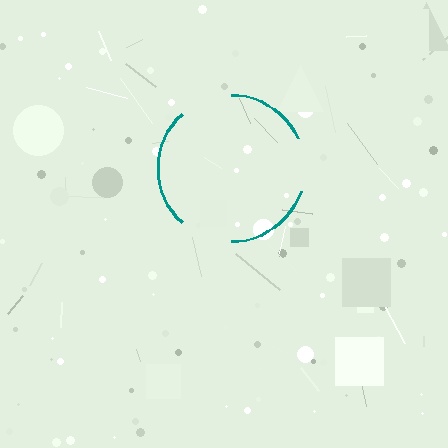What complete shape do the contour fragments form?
The contour fragments form a circle.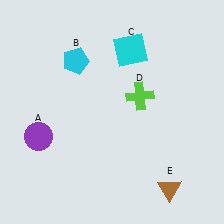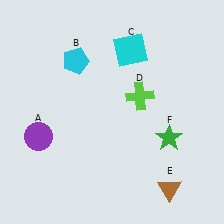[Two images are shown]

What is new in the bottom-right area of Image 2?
A green star (F) was added in the bottom-right area of Image 2.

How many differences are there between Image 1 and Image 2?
There is 1 difference between the two images.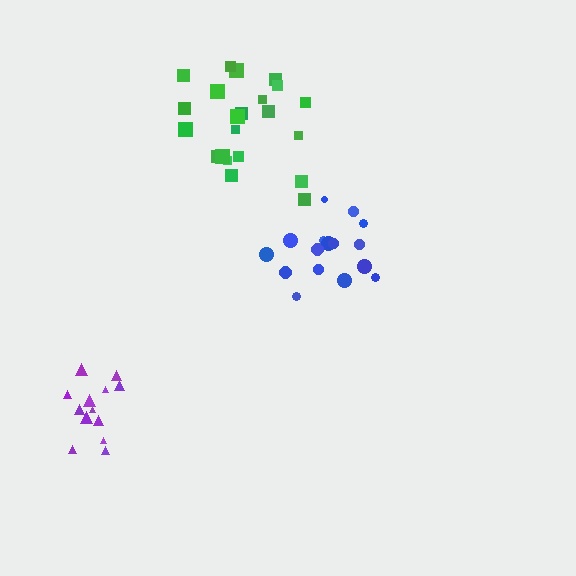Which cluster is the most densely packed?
Purple.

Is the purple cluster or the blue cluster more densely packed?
Purple.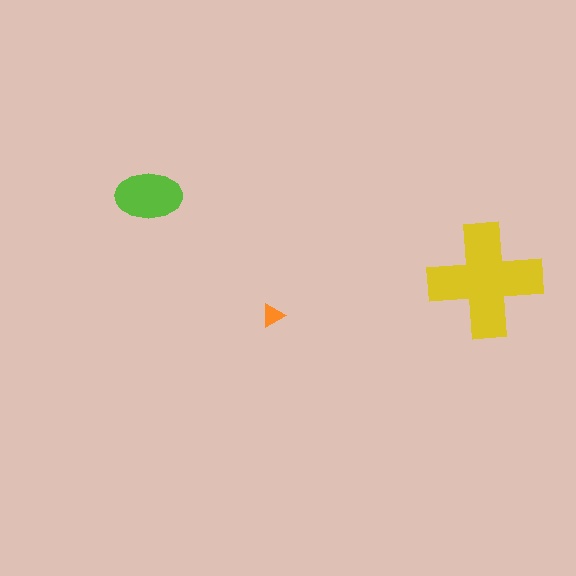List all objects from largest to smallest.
The yellow cross, the lime ellipse, the orange triangle.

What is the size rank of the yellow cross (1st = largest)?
1st.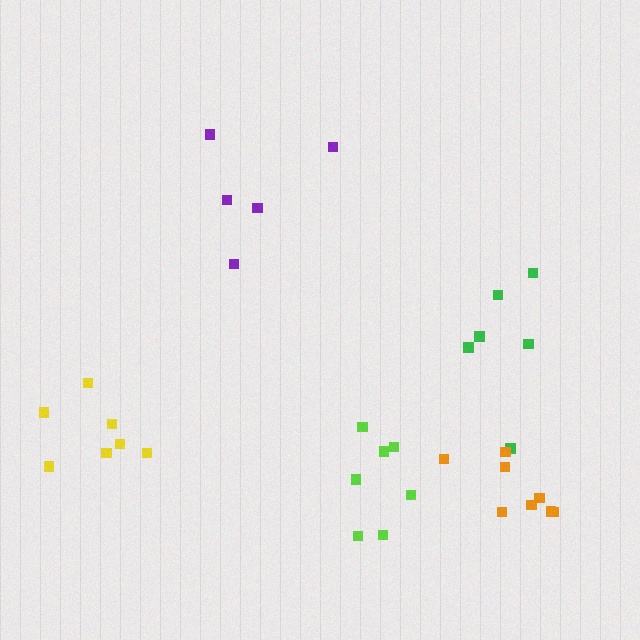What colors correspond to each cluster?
The clusters are colored: yellow, purple, lime, green, orange.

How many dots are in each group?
Group 1: 7 dots, Group 2: 5 dots, Group 3: 7 dots, Group 4: 6 dots, Group 5: 8 dots (33 total).